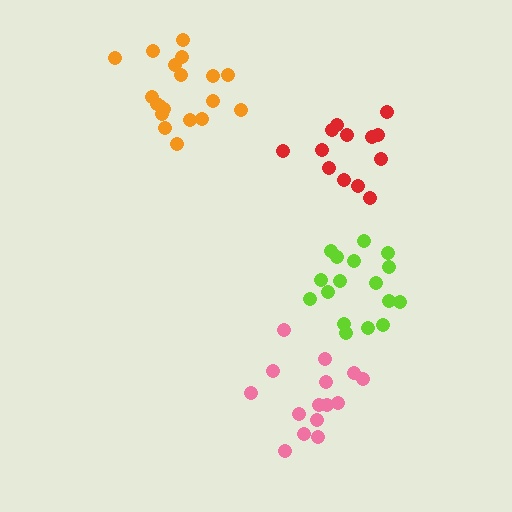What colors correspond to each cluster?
The clusters are colored: lime, orange, pink, red.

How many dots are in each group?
Group 1: 17 dots, Group 2: 19 dots, Group 3: 15 dots, Group 4: 13 dots (64 total).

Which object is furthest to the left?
The orange cluster is leftmost.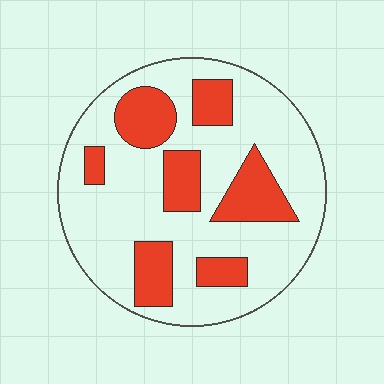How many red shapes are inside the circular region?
7.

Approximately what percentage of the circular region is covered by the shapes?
Approximately 30%.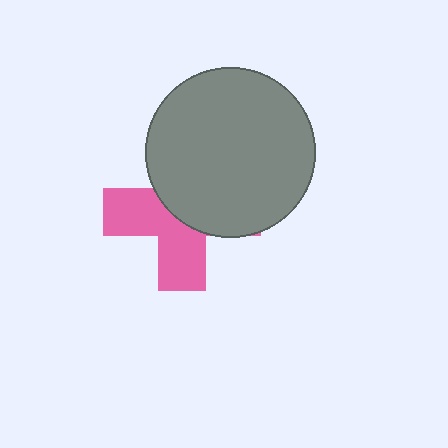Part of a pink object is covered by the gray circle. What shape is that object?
It is a cross.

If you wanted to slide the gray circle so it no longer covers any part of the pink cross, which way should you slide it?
Slide it toward the upper-right — that is the most direct way to separate the two shapes.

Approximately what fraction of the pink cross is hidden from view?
Roughly 53% of the pink cross is hidden behind the gray circle.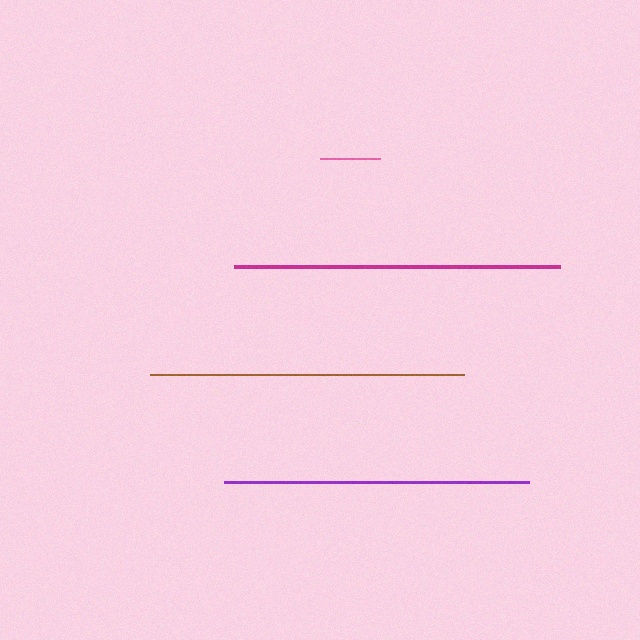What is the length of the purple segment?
The purple segment is approximately 305 pixels long.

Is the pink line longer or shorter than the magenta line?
The magenta line is longer than the pink line.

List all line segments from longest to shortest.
From longest to shortest: magenta, brown, purple, pink.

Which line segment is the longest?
The magenta line is the longest at approximately 326 pixels.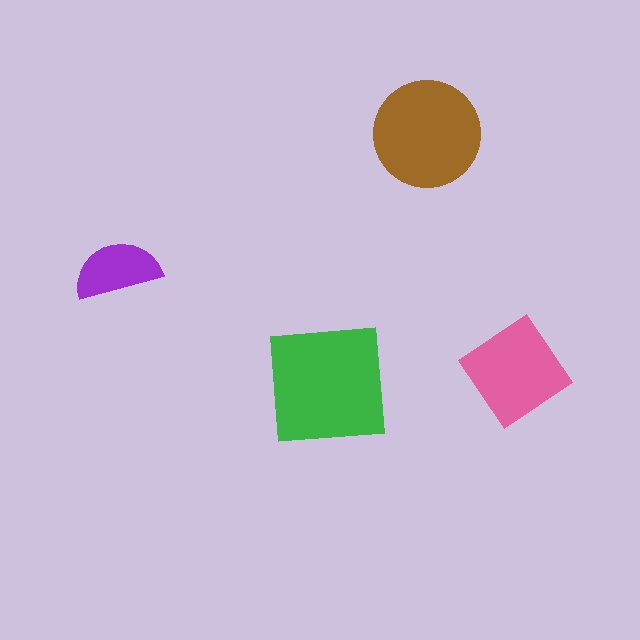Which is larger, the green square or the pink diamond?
The green square.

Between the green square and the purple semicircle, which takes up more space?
The green square.